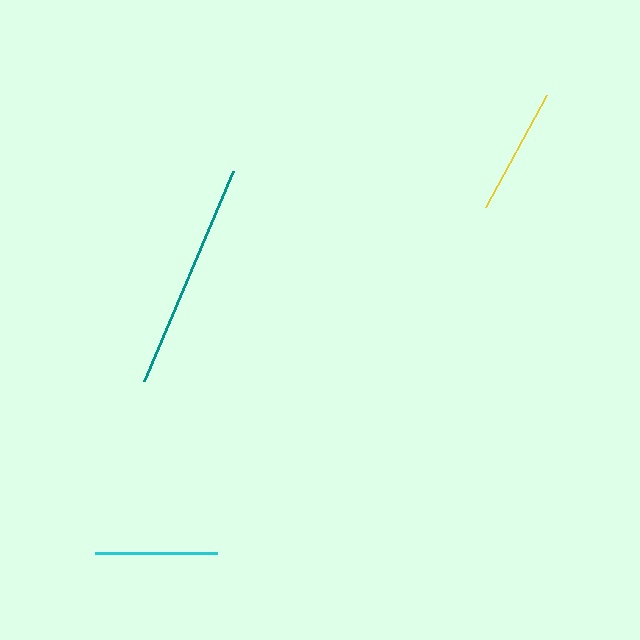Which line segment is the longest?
The teal line is the longest at approximately 228 pixels.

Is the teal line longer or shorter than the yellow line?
The teal line is longer than the yellow line.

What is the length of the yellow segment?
The yellow segment is approximately 128 pixels long.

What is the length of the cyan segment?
The cyan segment is approximately 122 pixels long.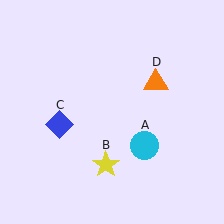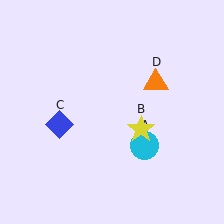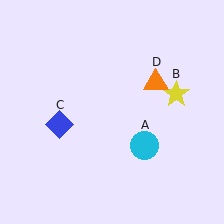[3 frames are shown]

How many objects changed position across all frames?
1 object changed position: yellow star (object B).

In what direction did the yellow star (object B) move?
The yellow star (object B) moved up and to the right.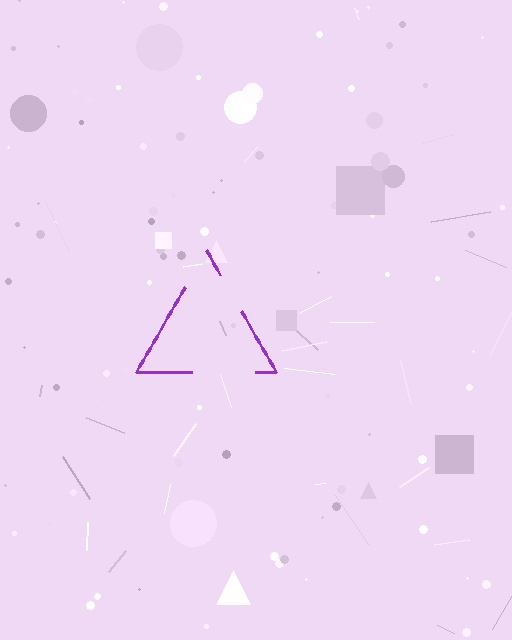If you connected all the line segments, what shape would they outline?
They would outline a triangle.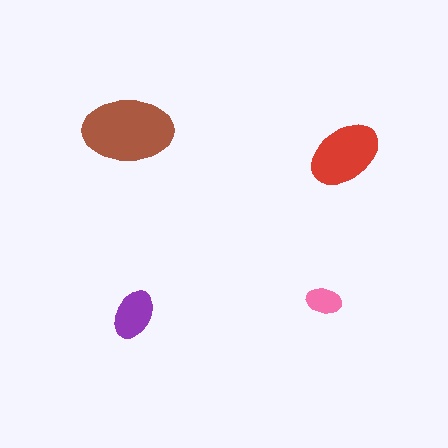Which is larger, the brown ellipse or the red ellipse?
The brown one.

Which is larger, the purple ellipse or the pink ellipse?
The purple one.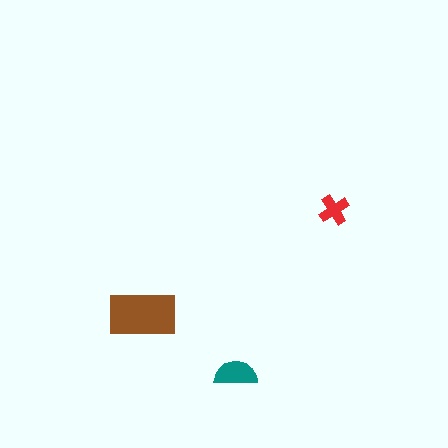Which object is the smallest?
The red cross.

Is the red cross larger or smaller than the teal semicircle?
Smaller.